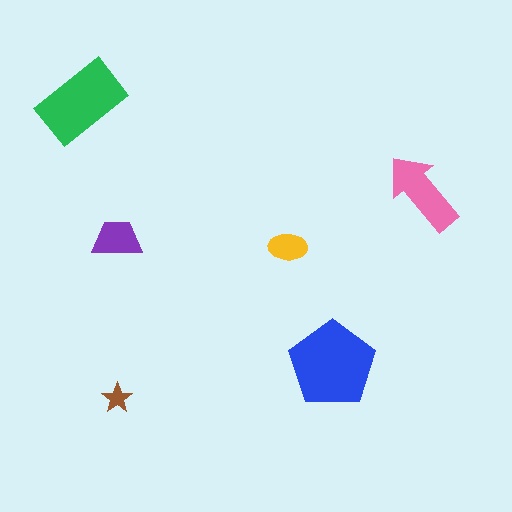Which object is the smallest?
The brown star.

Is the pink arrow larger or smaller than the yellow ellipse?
Larger.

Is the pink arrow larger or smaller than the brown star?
Larger.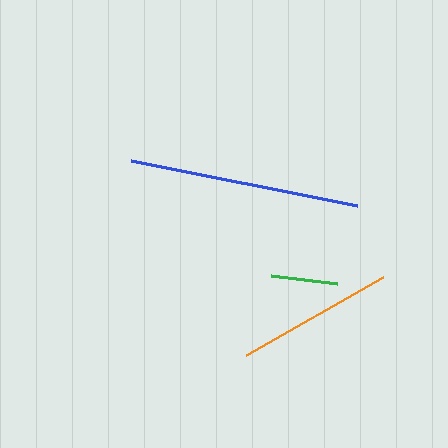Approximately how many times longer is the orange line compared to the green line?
The orange line is approximately 2.4 times the length of the green line.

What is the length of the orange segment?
The orange segment is approximately 157 pixels long.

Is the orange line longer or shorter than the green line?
The orange line is longer than the green line.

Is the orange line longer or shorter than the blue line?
The blue line is longer than the orange line.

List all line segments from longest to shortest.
From longest to shortest: blue, orange, green.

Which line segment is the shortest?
The green line is the shortest at approximately 67 pixels.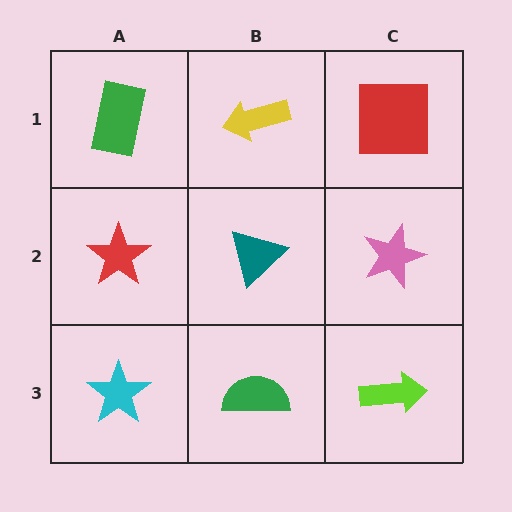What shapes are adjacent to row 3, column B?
A teal triangle (row 2, column B), a cyan star (row 3, column A), a lime arrow (row 3, column C).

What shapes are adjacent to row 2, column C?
A red square (row 1, column C), a lime arrow (row 3, column C), a teal triangle (row 2, column B).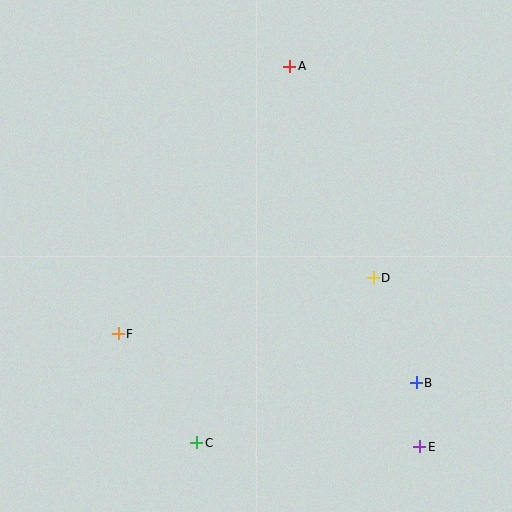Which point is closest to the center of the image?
Point D at (373, 278) is closest to the center.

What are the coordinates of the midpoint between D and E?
The midpoint between D and E is at (397, 362).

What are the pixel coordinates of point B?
Point B is at (416, 383).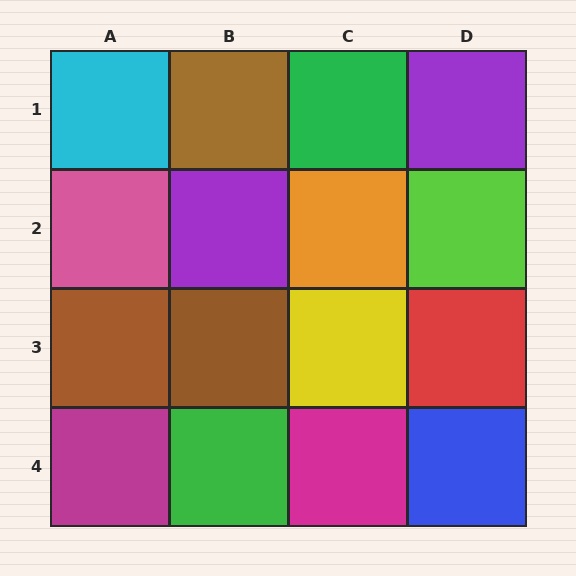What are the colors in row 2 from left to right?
Pink, purple, orange, lime.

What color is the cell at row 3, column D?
Red.